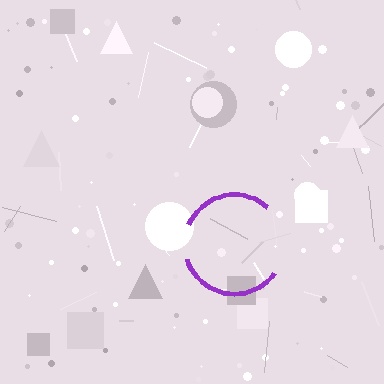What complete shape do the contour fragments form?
The contour fragments form a circle.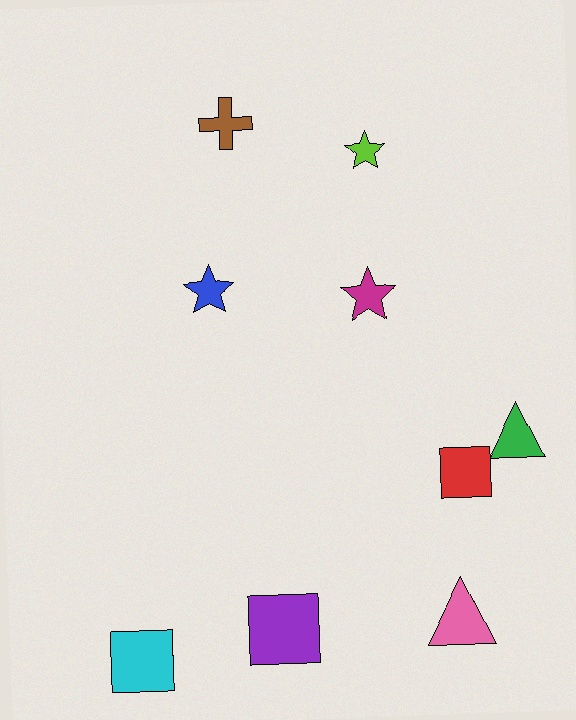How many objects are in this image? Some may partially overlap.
There are 9 objects.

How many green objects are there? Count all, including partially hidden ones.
There is 1 green object.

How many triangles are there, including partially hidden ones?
There are 2 triangles.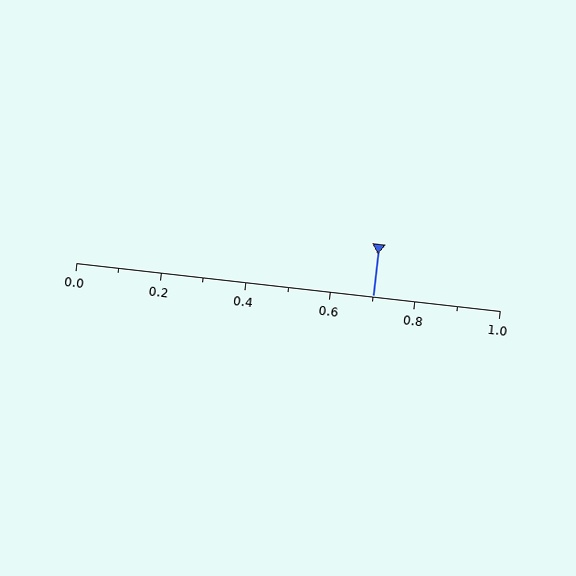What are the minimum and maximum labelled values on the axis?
The axis runs from 0.0 to 1.0.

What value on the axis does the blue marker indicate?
The marker indicates approximately 0.7.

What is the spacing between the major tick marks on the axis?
The major ticks are spaced 0.2 apart.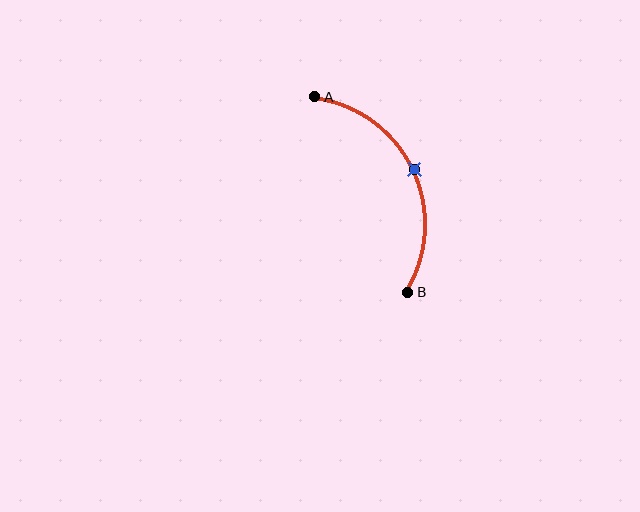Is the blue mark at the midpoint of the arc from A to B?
Yes. The blue mark lies on the arc at equal arc-length from both A and B — it is the arc midpoint.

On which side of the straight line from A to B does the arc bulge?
The arc bulges to the right of the straight line connecting A and B.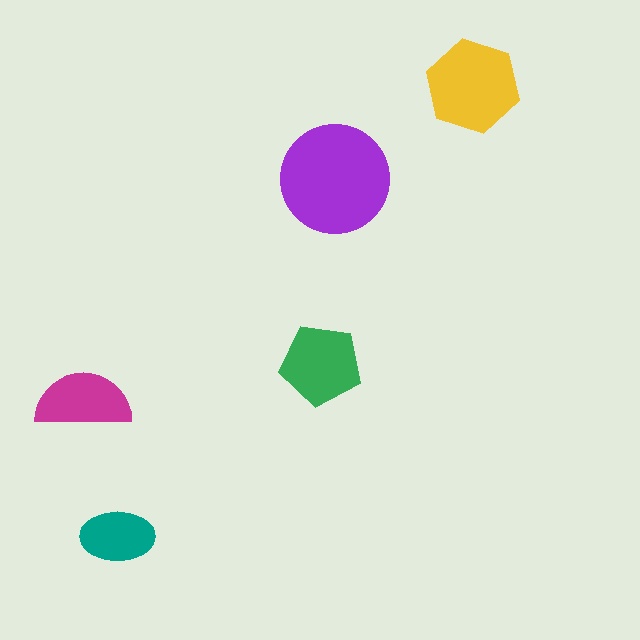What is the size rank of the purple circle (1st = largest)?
1st.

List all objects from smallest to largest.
The teal ellipse, the magenta semicircle, the green pentagon, the yellow hexagon, the purple circle.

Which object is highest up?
The yellow hexagon is topmost.